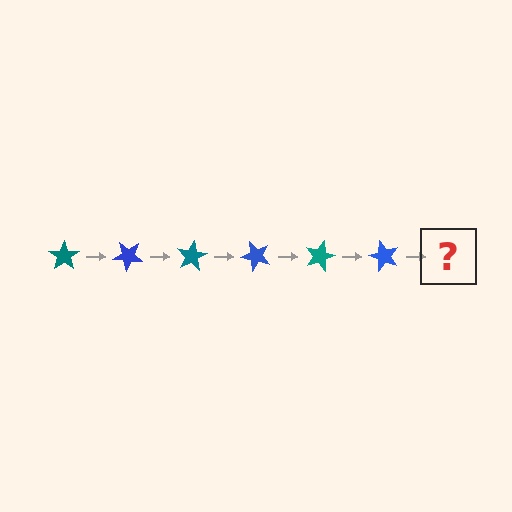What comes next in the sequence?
The next element should be a teal star, rotated 240 degrees from the start.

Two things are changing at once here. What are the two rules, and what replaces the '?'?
The two rules are that it rotates 40 degrees each step and the color cycles through teal and blue. The '?' should be a teal star, rotated 240 degrees from the start.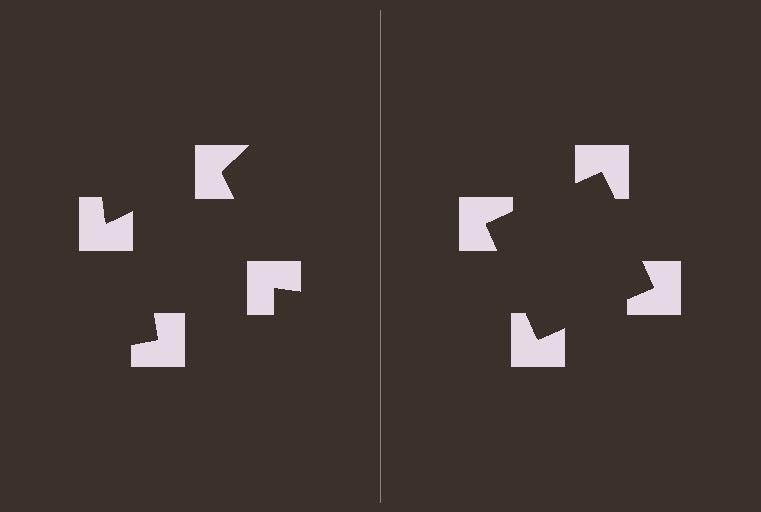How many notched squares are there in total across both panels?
8 — 4 on each side.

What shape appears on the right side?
An illusory square.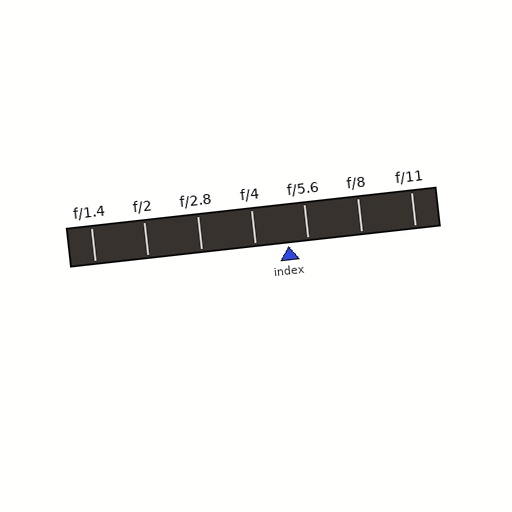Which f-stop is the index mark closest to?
The index mark is closest to f/5.6.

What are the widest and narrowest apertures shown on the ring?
The widest aperture shown is f/1.4 and the narrowest is f/11.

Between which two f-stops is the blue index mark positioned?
The index mark is between f/4 and f/5.6.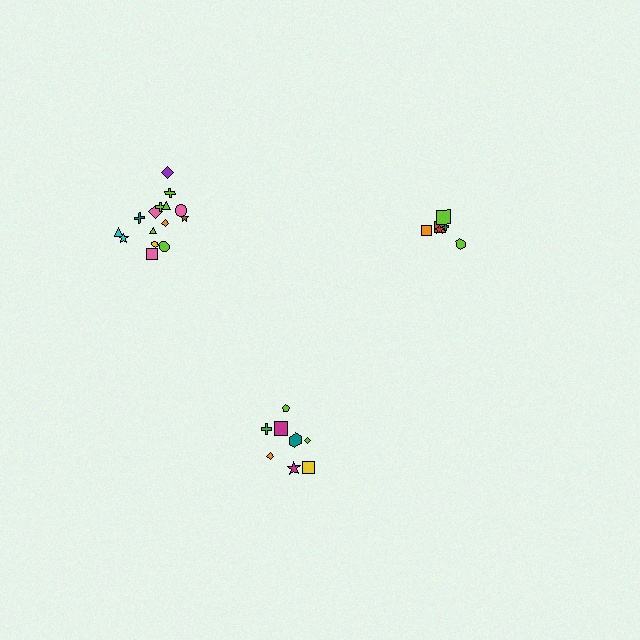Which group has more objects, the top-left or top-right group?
The top-left group.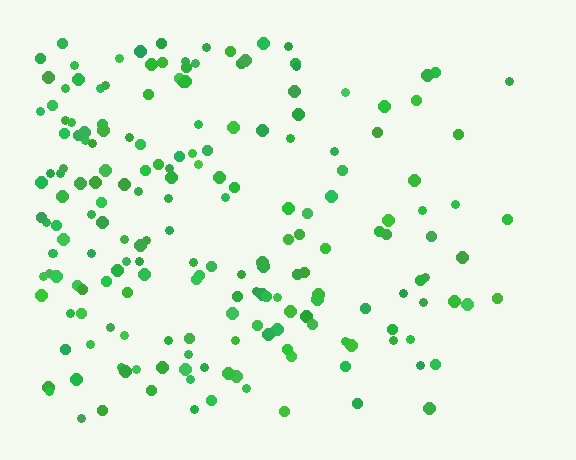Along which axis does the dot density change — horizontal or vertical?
Horizontal.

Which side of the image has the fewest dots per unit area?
The right.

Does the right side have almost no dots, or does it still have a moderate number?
Still a moderate number, just noticeably fewer than the left.